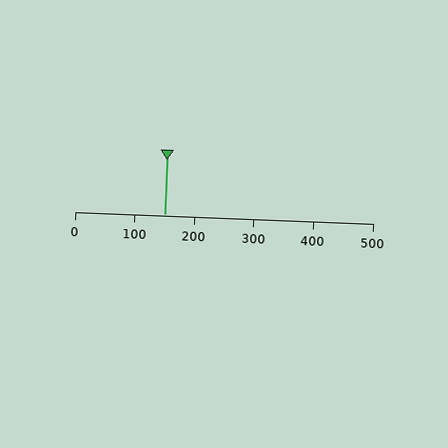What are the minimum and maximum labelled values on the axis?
The axis runs from 0 to 500.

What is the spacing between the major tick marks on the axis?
The major ticks are spaced 100 apart.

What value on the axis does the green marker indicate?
The marker indicates approximately 150.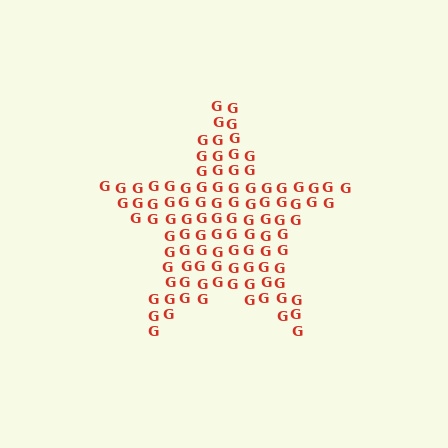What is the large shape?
The large shape is a star.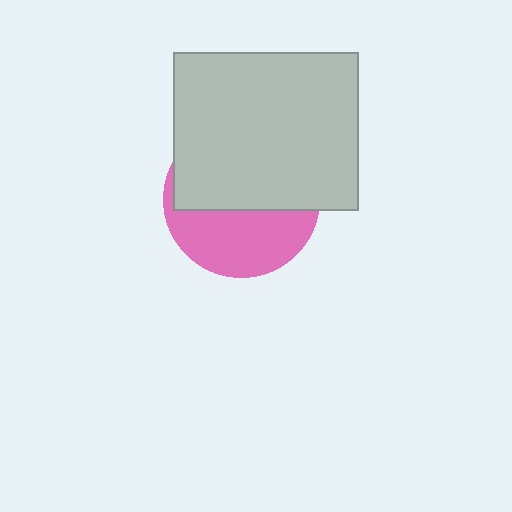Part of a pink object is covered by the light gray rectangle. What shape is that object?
It is a circle.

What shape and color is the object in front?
The object in front is a light gray rectangle.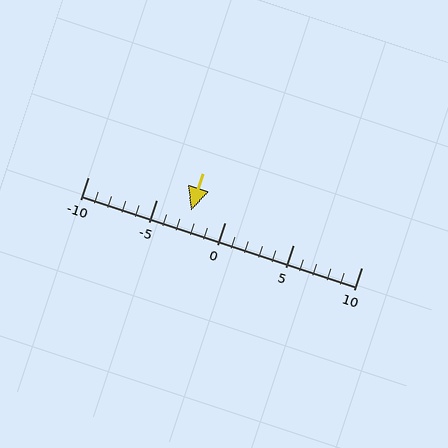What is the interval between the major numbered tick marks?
The major tick marks are spaced 5 units apart.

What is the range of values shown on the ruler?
The ruler shows values from -10 to 10.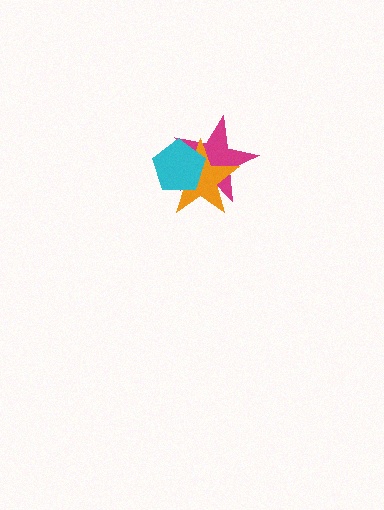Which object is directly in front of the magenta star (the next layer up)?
The orange star is directly in front of the magenta star.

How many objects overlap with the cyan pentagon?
2 objects overlap with the cyan pentagon.